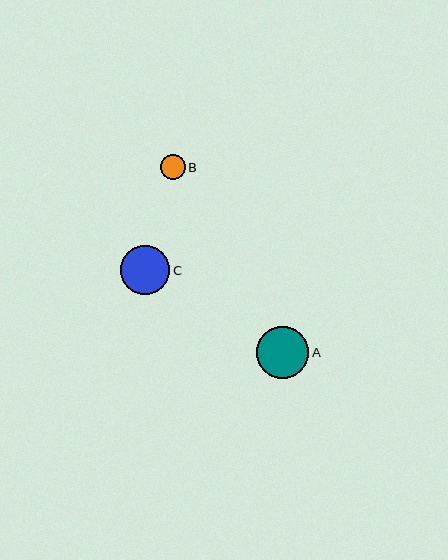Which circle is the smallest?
Circle B is the smallest with a size of approximately 25 pixels.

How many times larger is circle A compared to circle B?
Circle A is approximately 2.1 times the size of circle B.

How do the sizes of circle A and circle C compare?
Circle A and circle C are approximately the same size.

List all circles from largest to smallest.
From largest to smallest: A, C, B.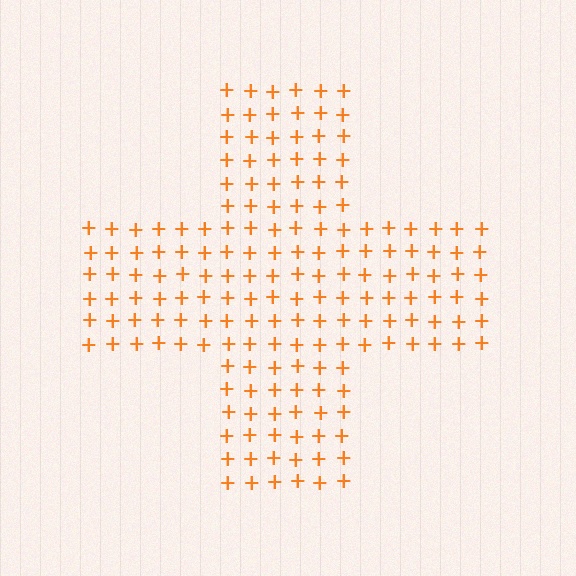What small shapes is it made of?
It is made of small plus signs.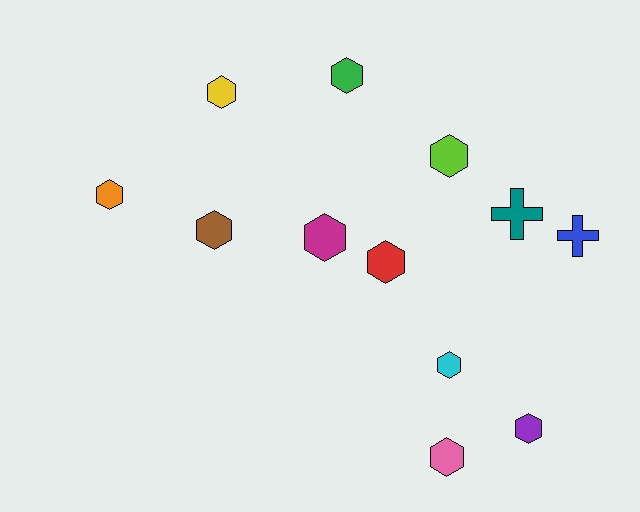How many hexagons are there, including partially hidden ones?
There are 10 hexagons.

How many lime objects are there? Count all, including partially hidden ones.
There is 1 lime object.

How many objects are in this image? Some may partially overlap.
There are 12 objects.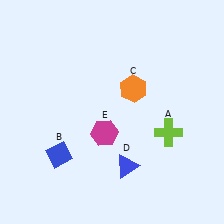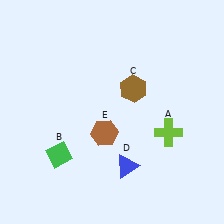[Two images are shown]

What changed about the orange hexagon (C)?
In Image 1, C is orange. In Image 2, it changed to brown.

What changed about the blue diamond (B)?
In Image 1, B is blue. In Image 2, it changed to green.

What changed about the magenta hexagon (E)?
In Image 1, E is magenta. In Image 2, it changed to brown.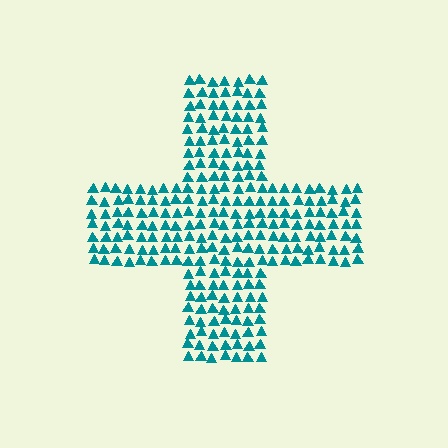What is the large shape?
The large shape is a cross.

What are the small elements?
The small elements are triangles.